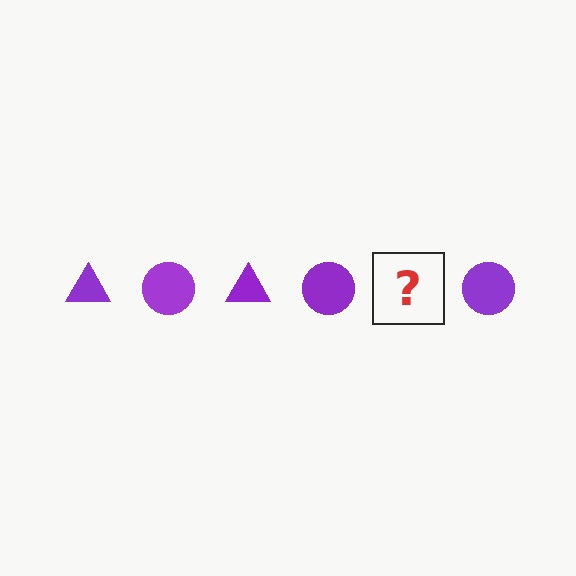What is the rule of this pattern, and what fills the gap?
The rule is that the pattern cycles through triangle, circle shapes in purple. The gap should be filled with a purple triangle.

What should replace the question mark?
The question mark should be replaced with a purple triangle.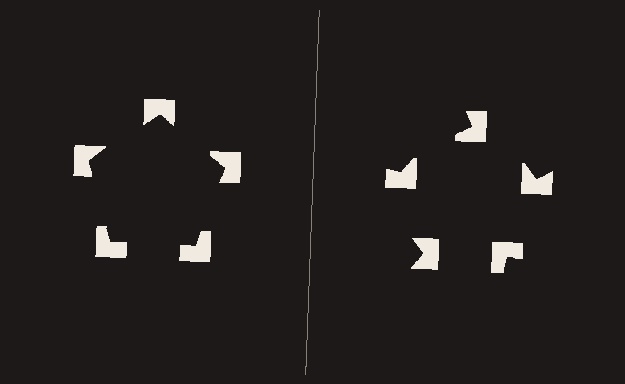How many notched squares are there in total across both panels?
10 — 5 on each side.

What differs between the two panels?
The notched squares are positioned identically on both sides; only the wedge orientations differ. On the left they align to a pentagon; on the right they are misaligned.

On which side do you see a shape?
An illusory pentagon appears on the left side. On the right side the wedge cuts are rotated, so no coherent shape forms.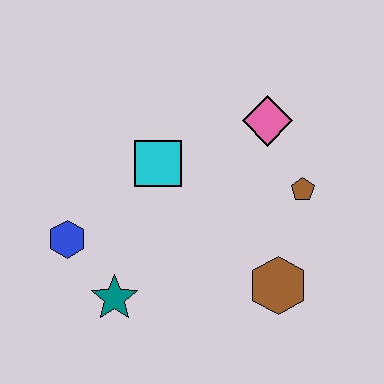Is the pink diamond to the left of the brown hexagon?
Yes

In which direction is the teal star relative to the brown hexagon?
The teal star is to the left of the brown hexagon.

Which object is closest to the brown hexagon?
The brown pentagon is closest to the brown hexagon.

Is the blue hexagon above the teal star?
Yes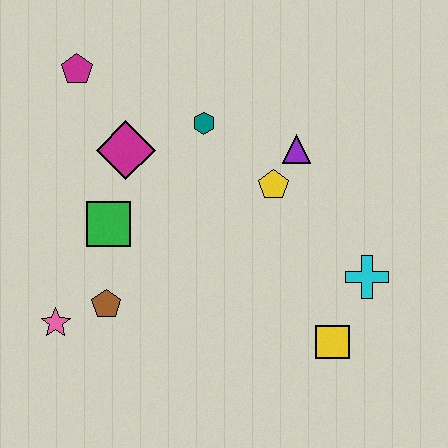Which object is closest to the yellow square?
The cyan cross is closest to the yellow square.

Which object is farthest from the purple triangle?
The pink star is farthest from the purple triangle.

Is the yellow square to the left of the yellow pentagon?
No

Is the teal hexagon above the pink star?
Yes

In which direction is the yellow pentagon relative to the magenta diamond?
The yellow pentagon is to the right of the magenta diamond.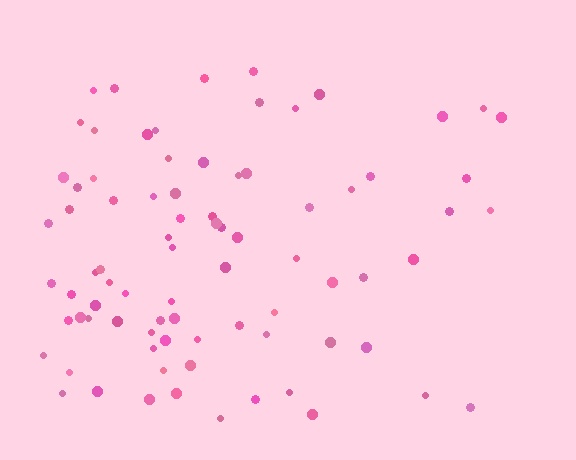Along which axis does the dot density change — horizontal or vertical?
Horizontal.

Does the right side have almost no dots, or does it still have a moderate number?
Still a moderate number, just noticeably fewer than the left.